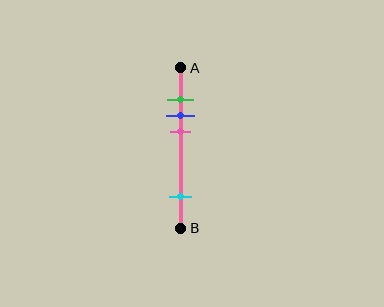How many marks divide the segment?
There are 4 marks dividing the segment.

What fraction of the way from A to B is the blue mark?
The blue mark is approximately 30% (0.3) of the way from A to B.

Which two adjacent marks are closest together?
The green and blue marks are the closest adjacent pair.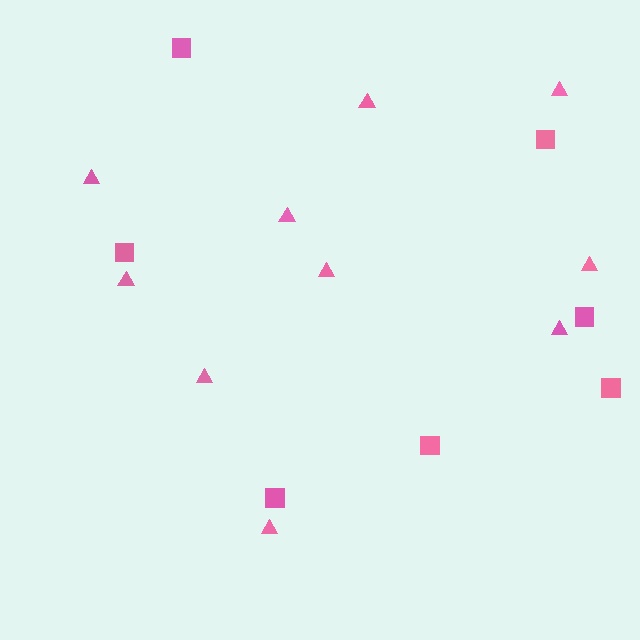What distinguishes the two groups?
There are 2 groups: one group of triangles (10) and one group of squares (7).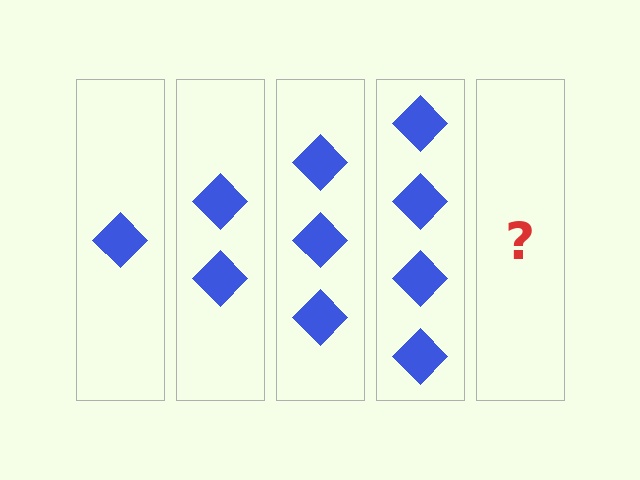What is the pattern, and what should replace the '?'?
The pattern is that each step adds one more diamond. The '?' should be 5 diamonds.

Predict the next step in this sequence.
The next step is 5 diamonds.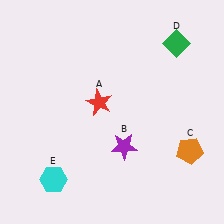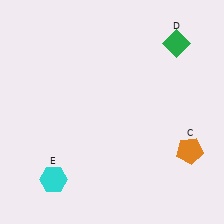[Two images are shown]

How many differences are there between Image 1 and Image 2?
There are 2 differences between the two images.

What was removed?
The red star (A), the purple star (B) were removed in Image 2.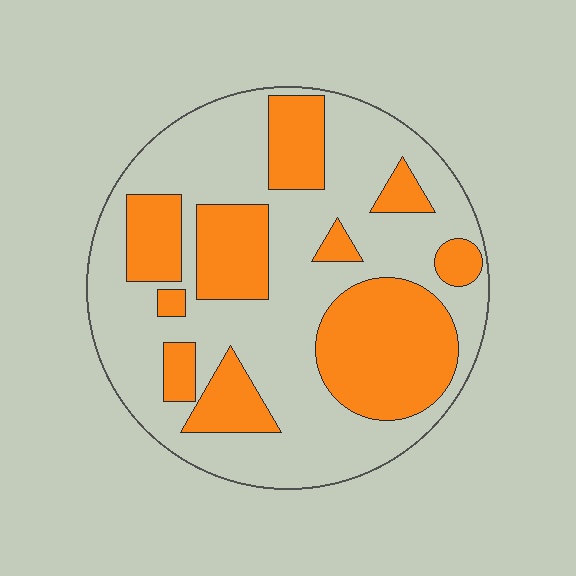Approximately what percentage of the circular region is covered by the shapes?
Approximately 35%.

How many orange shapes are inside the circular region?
10.